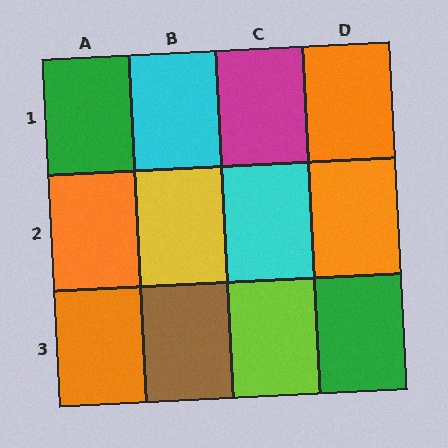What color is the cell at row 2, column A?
Orange.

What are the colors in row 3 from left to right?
Orange, brown, lime, green.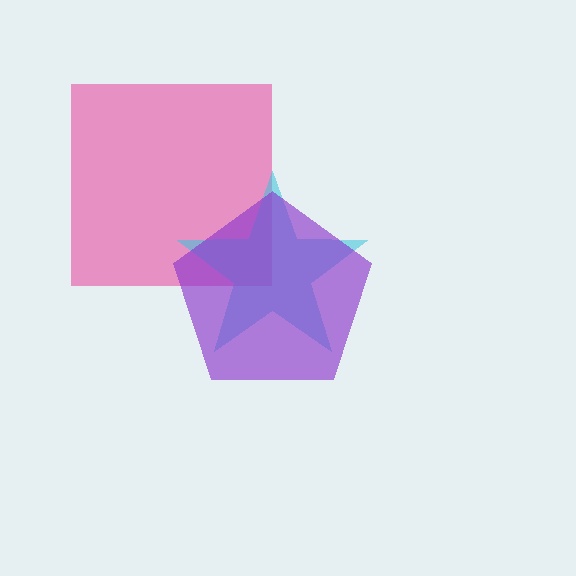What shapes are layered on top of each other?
The layered shapes are: a pink square, a cyan star, a purple pentagon.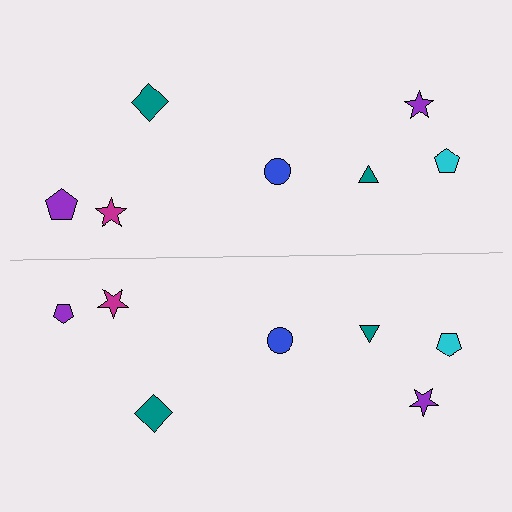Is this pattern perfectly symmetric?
No, the pattern is not perfectly symmetric. The purple pentagon on the bottom side has a different size than its mirror counterpart.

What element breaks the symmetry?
The purple pentagon on the bottom side has a different size than its mirror counterpart.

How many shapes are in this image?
There are 14 shapes in this image.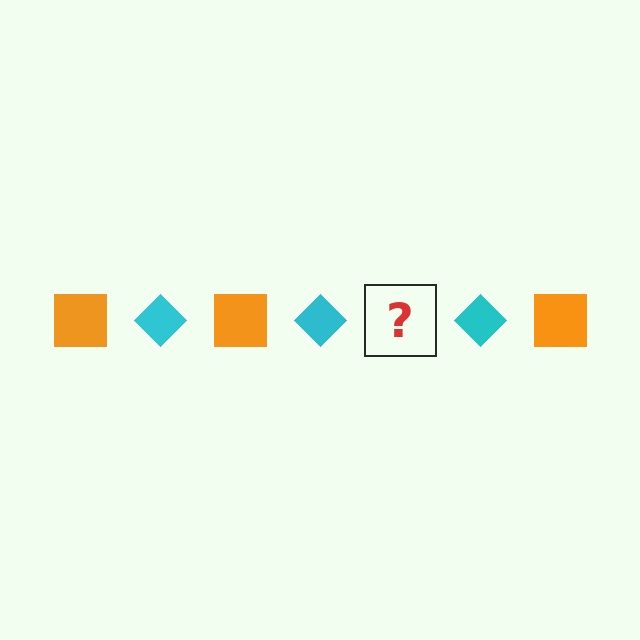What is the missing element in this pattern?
The missing element is an orange square.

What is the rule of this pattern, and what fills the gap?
The rule is that the pattern alternates between orange square and cyan diamond. The gap should be filled with an orange square.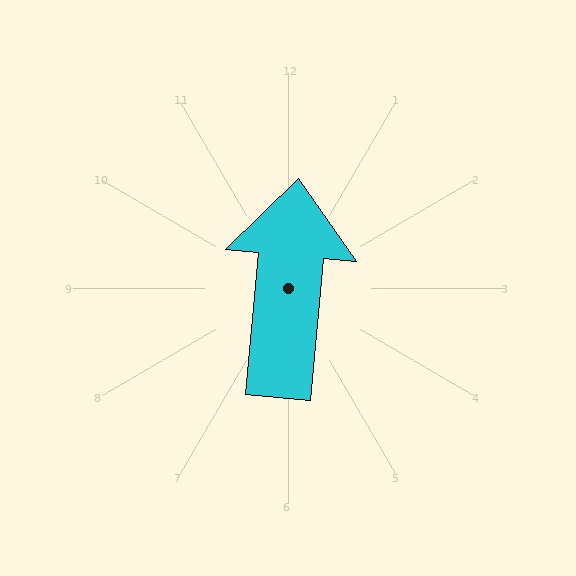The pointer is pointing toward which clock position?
Roughly 12 o'clock.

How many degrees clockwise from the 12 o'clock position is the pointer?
Approximately 5 degrees.